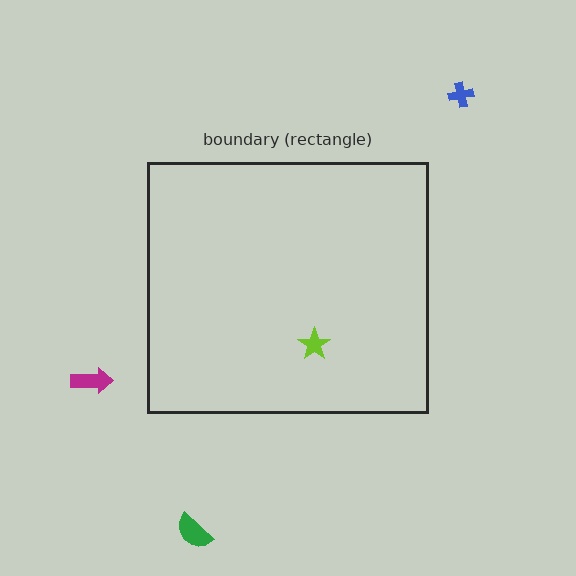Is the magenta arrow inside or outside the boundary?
Outside.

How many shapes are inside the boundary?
1 inside, 3 outside.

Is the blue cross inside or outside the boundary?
Outside.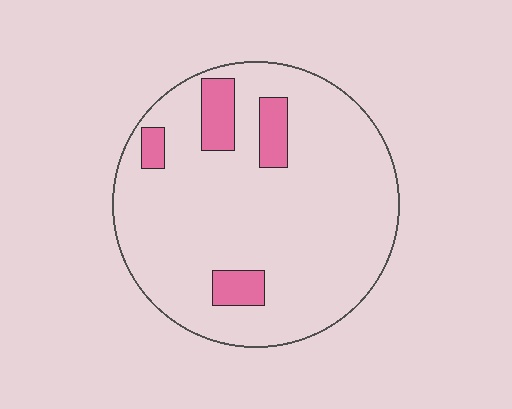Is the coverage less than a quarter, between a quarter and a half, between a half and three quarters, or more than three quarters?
Less than a quarter.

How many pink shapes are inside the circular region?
4.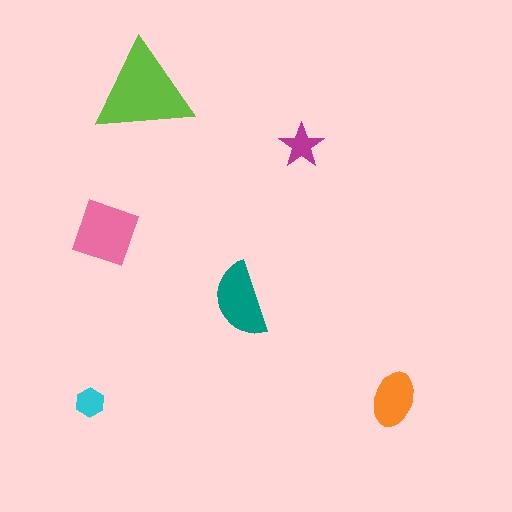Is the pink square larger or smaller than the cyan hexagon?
Larger.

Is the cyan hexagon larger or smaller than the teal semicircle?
Smaller.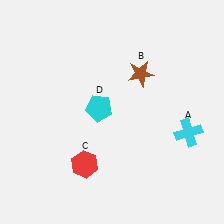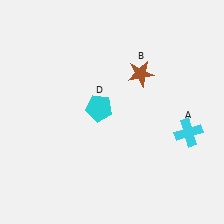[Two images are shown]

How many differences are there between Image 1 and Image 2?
There is 1 difference between the two images.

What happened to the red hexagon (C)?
The red hexagon (C) was removed in Image 2. It was in the bottom-left area of Image 1.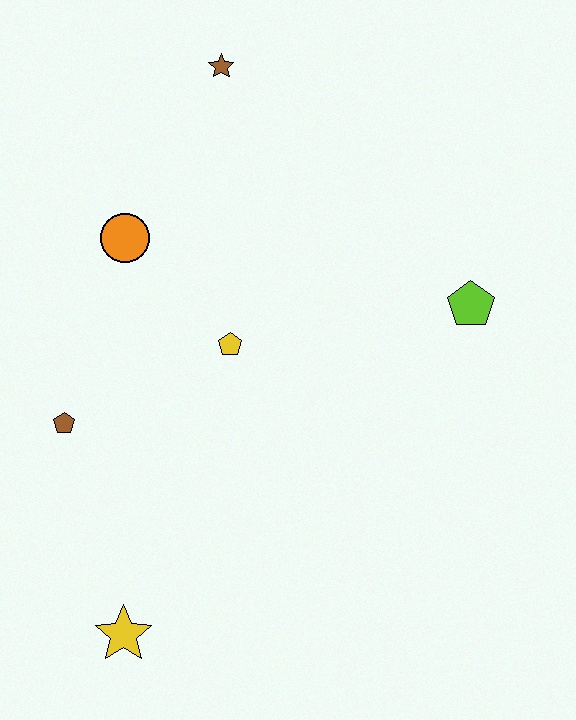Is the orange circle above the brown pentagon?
Yes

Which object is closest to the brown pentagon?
The yellow pentagon is closest to the brown pentagon.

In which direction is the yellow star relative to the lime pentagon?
The yellow star is to the left of the lime pentagon.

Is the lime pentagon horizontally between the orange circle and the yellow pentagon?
No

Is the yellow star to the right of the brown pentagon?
Yes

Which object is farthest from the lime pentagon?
The yellow star is farthest from the lime pentagon.